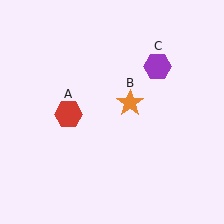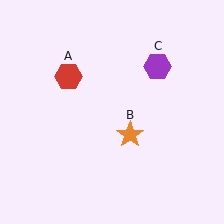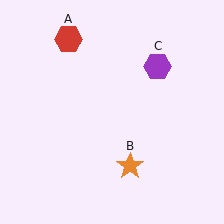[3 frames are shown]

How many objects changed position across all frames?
2 objects changed position: red hexagon (object A), orange star (object B).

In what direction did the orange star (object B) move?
The orange star (object B) moved down.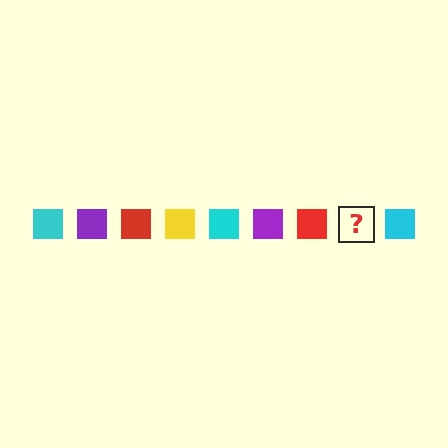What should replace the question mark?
The question mark should be replaced with a yellow square.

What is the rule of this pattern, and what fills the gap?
The rule is that the pattern cycles through cyan, purple, red, yellow squares. The gap should be filled with a yellow square.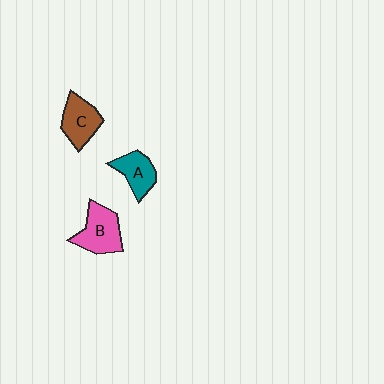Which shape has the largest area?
Shape B (pink).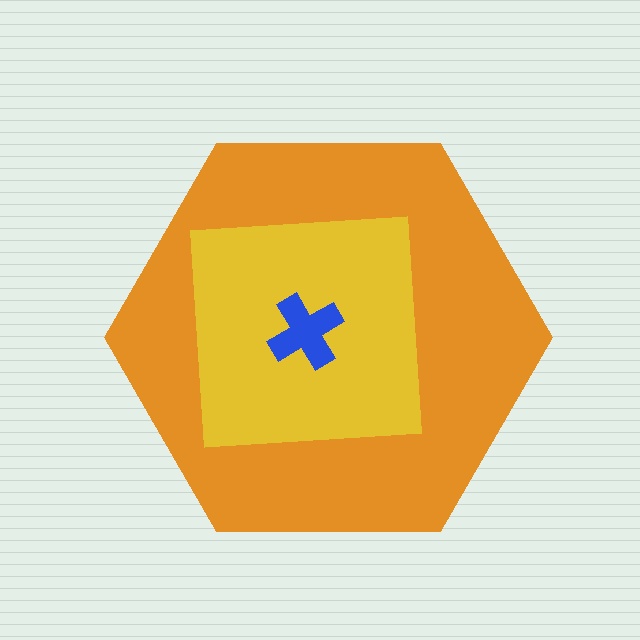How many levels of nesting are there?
3.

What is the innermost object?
The blue cross.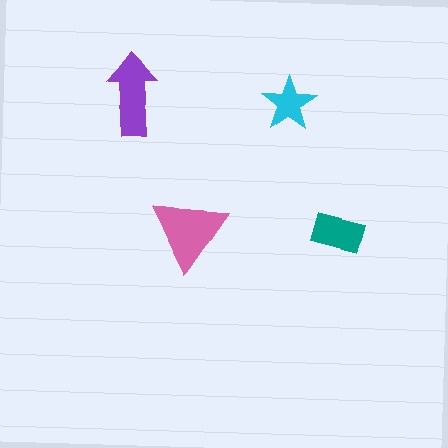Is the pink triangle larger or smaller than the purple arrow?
Larger.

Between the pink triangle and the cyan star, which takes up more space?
The pink triangle.